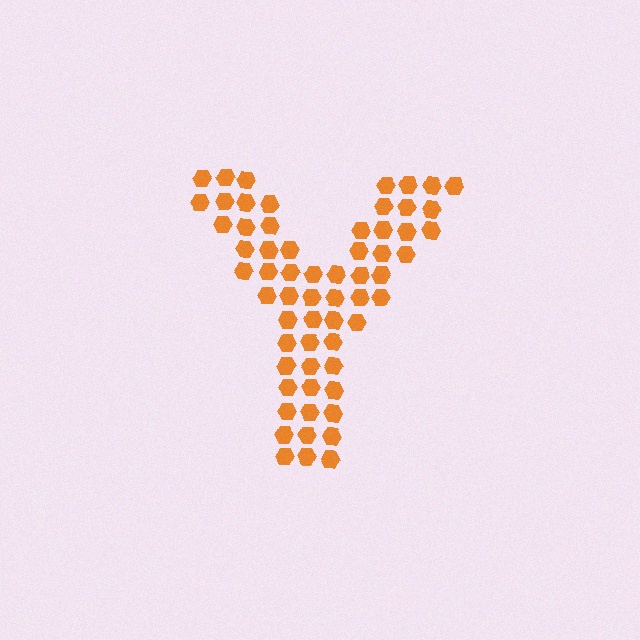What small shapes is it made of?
It is made of small hexagons.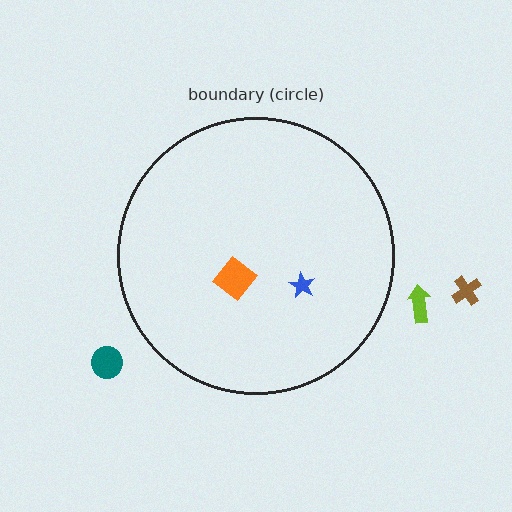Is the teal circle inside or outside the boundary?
Outside.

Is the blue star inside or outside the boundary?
Inside.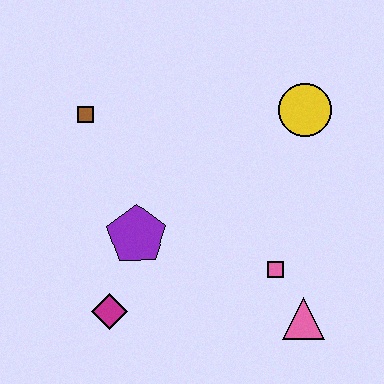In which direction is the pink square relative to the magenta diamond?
The pink square is to the right of the magenta diamond.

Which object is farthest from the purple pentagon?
The yellow circle is farthest from the purple pentagon.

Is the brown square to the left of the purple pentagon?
Yes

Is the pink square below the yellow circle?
Yes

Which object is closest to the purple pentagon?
The magenta diamond is closest to the purple pentagon.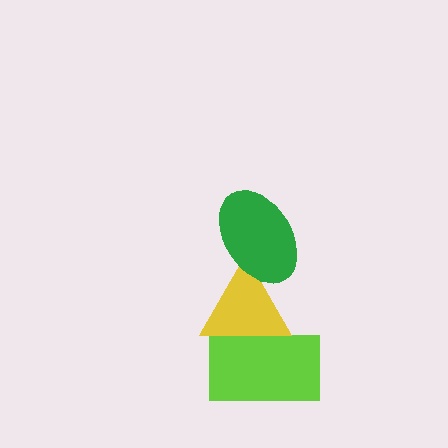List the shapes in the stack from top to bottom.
From top to bottom: the green ellipse, the yellow triangle, the lime rectangle.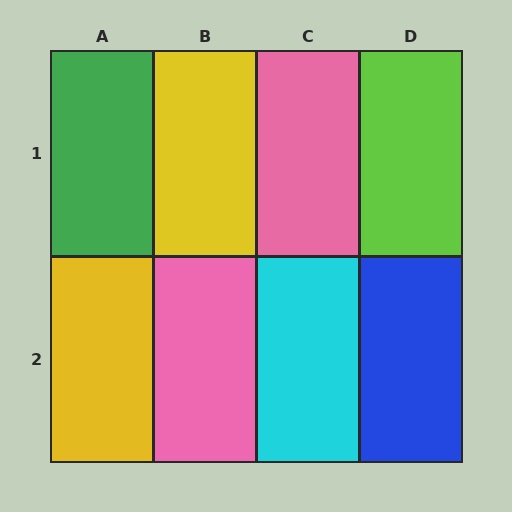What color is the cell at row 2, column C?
Cyan.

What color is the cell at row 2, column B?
Pink.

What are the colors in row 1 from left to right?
Green, yellow, pink, lime.